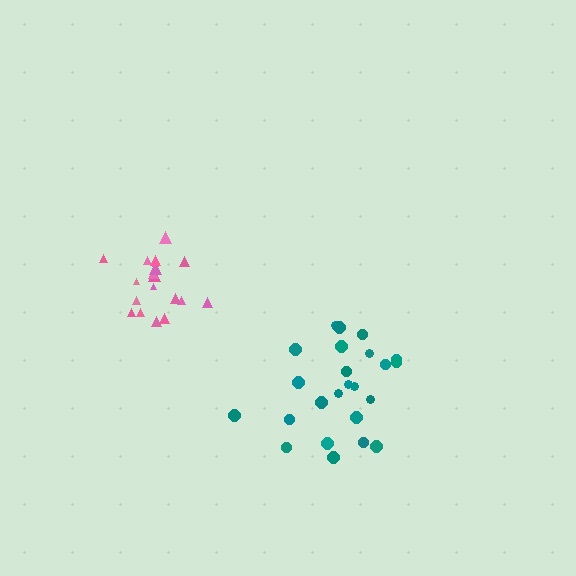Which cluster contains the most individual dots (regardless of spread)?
Teal (24).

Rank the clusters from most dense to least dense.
pink, teal.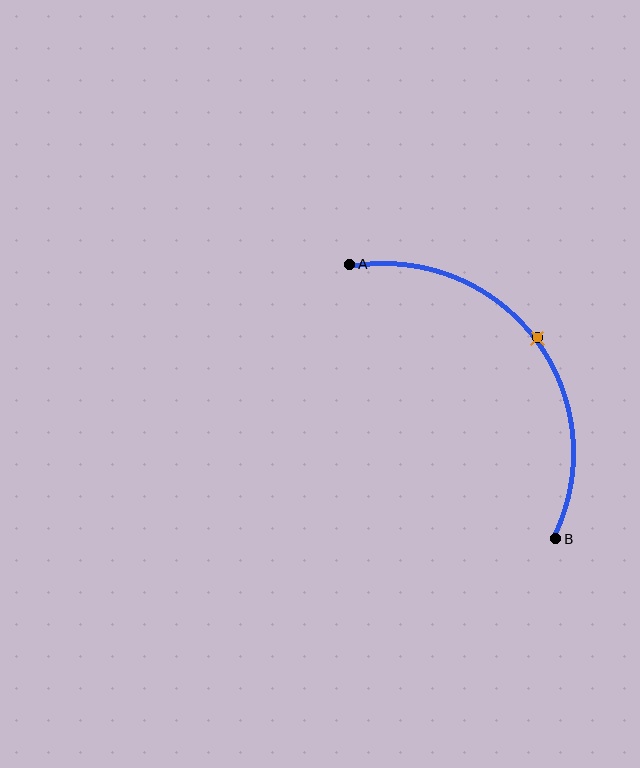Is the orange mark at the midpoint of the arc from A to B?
Yes. The orange mark lies on the arc at equal arc-length from both A and B — it is the arc midpoint.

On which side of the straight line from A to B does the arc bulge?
The arc bulges above and to the right of the straight line connecting A and B.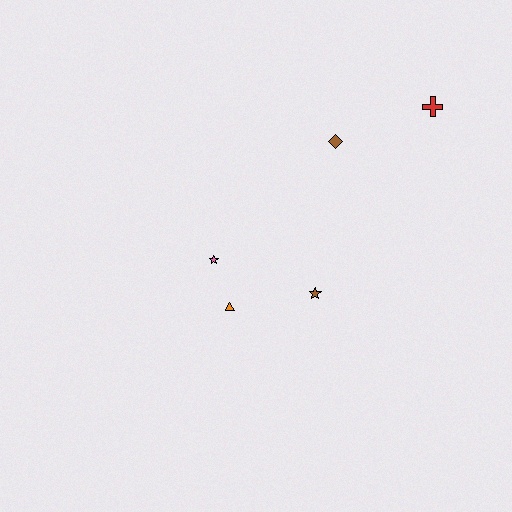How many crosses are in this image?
There is 1 cross.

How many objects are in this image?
There are 5 objects.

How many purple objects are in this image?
There are no purple objects.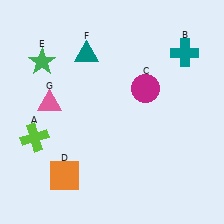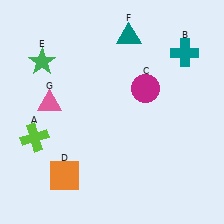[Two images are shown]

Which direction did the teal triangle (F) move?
The teal triangle (F) moved right.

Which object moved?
The teal triangle (F) moved right.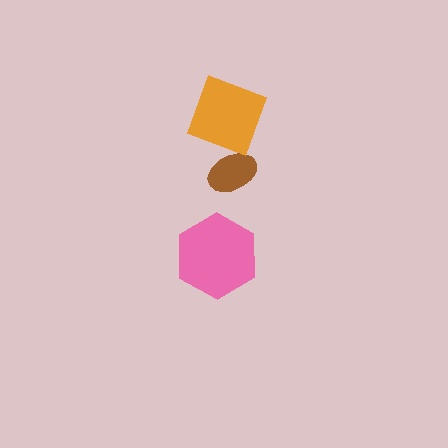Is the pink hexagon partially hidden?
No, no other shape covers it.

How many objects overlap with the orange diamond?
1 object overlaps with the orange diamond.